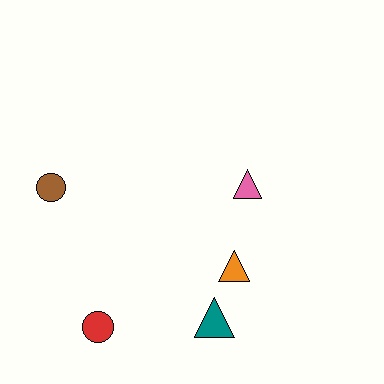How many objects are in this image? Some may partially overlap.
There are 5 objects.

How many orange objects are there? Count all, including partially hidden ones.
There is 1 orange object.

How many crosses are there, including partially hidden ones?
There are no crosses.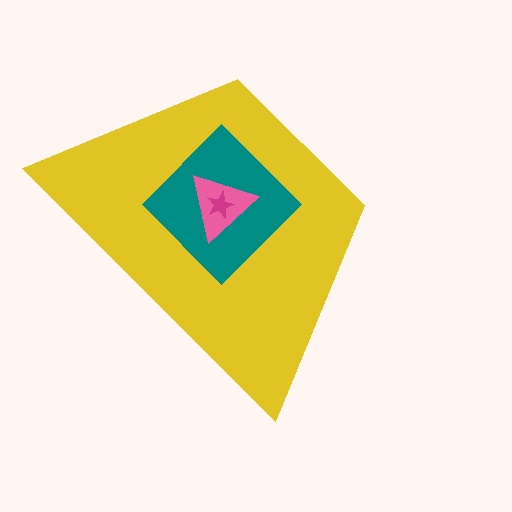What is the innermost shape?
The magenta star.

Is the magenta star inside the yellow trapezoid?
Yes.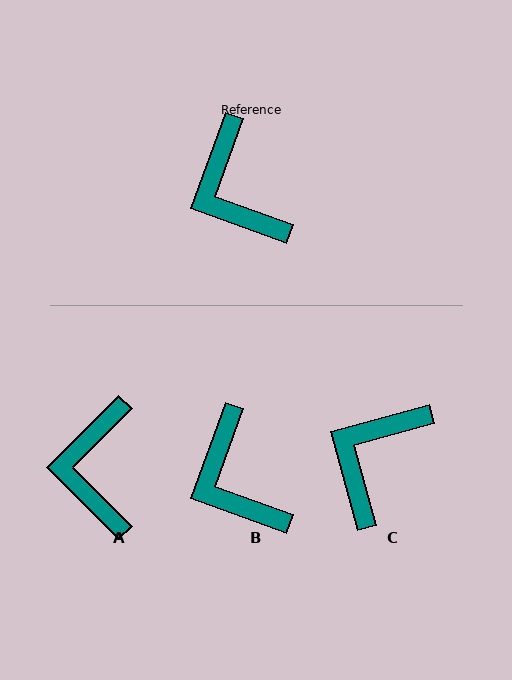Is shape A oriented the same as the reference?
No, it is off by about 25 degrees.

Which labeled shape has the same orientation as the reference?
B.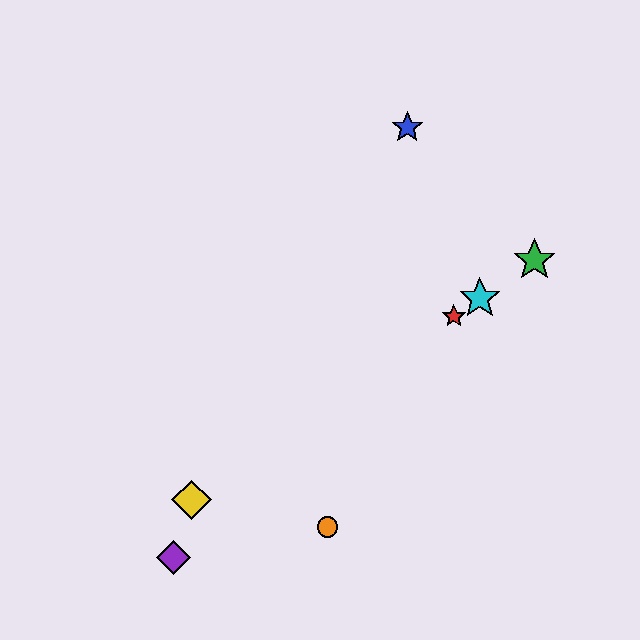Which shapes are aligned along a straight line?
The red star, the green star, the yellow diamond, the cyan star are aligned along a straight line.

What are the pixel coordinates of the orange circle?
The orange circle is at (328, 527).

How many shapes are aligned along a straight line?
4 shapes (the red star, the green star, the yellow diamond, the cyan star) are aligned along a straight line.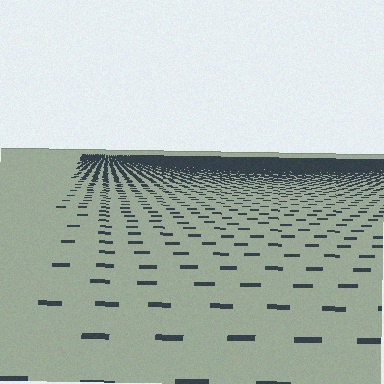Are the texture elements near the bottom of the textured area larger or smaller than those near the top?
Larger. Near the bottom, elements are closer to the viewer and appear at a bigger on-screen size.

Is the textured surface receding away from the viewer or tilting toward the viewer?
The surface is receding away from the viewer. Texture elements get smaller and denser toward the top.